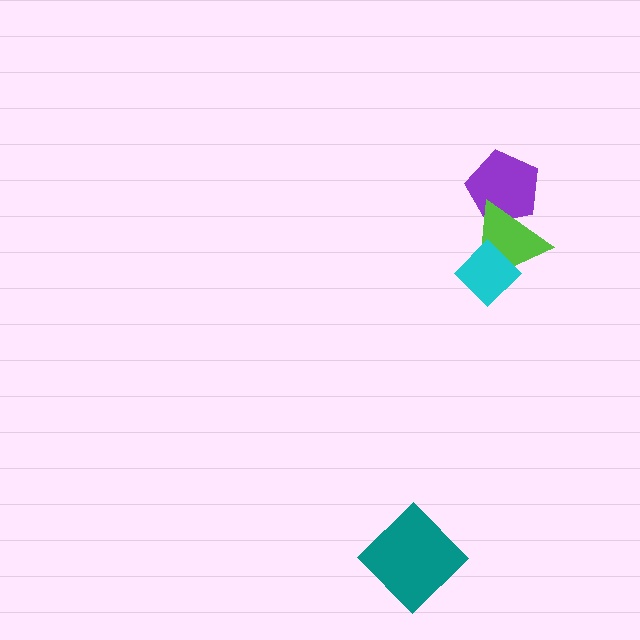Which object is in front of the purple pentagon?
The lime triangle is in front of the purple pentagon.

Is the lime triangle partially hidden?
Yes, it is partially covered by another shape.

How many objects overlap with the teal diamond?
0 objects overlap with the teal diamond.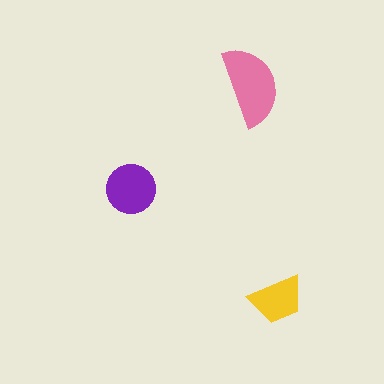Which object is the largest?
The pink semicircle.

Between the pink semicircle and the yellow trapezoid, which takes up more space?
The pink semicircle.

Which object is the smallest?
The yellow trapezoid.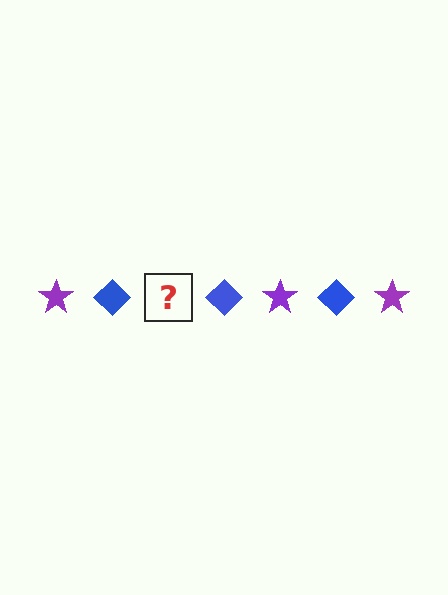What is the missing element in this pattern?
The missing element is a purple star.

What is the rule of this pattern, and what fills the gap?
The rule is that the pattern alternates between purple star and blue diamond. The gap should be filled with a purple star.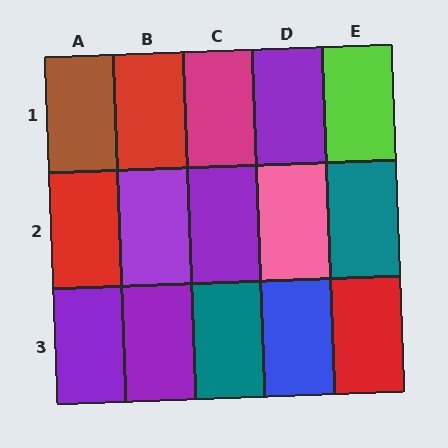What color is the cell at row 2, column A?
Red.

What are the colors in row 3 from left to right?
Purple, purple, teal, blue, red.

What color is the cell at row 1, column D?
Purple.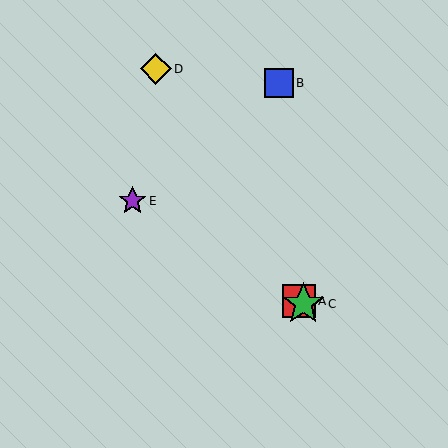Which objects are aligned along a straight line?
Objects A, C, E are aligned along a straight line.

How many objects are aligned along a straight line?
3 objects (A, C, E) are aligned along a straight line.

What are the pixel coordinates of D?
Object D is at (156, 69).